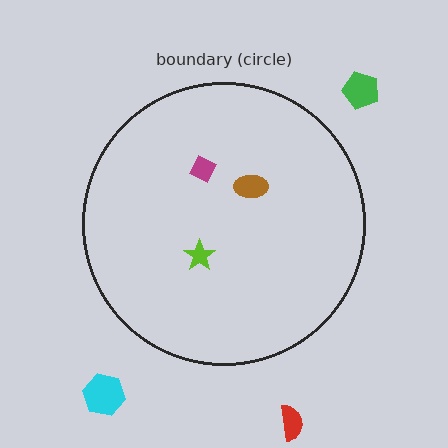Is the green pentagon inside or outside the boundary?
Outside.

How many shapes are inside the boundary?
3 inside, 3 outside.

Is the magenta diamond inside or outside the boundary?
Inside.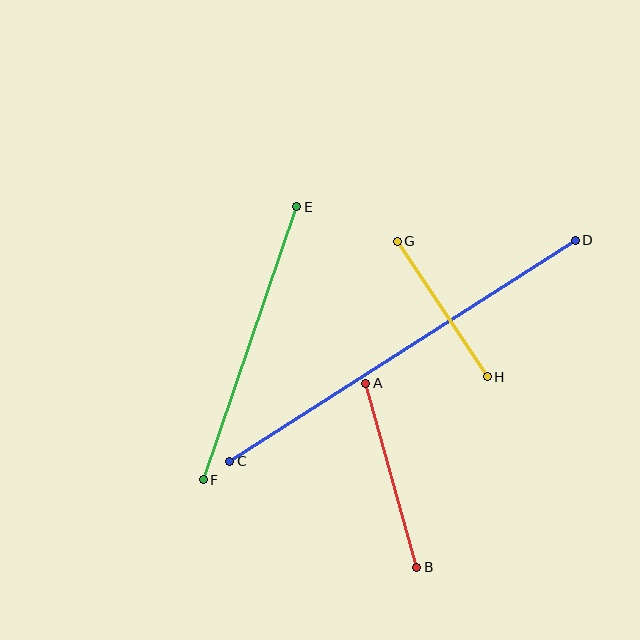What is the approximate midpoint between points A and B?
The midpoint is at approximately (391, 475) pixels.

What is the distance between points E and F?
The distance is approximately 289 pixels.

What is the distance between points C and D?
The distance is approximately 410 pixels.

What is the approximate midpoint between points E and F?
The midpoint is at approximately (250, 343) pixels.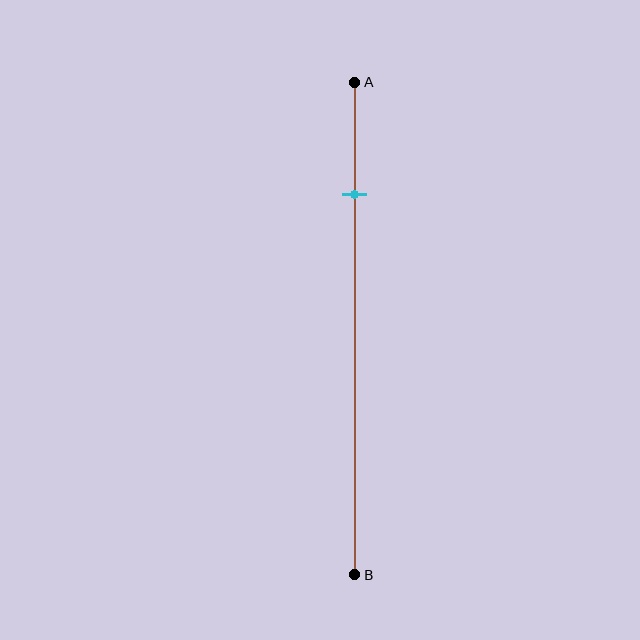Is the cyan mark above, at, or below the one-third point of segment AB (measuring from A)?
The cyan mark is above the one-third point of segment AB.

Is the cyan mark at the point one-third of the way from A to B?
No, the mark is at about 25% from A, not at the 33% one-third point.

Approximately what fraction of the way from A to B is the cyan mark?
The cyan mark is approximately 25% of the way from A to B.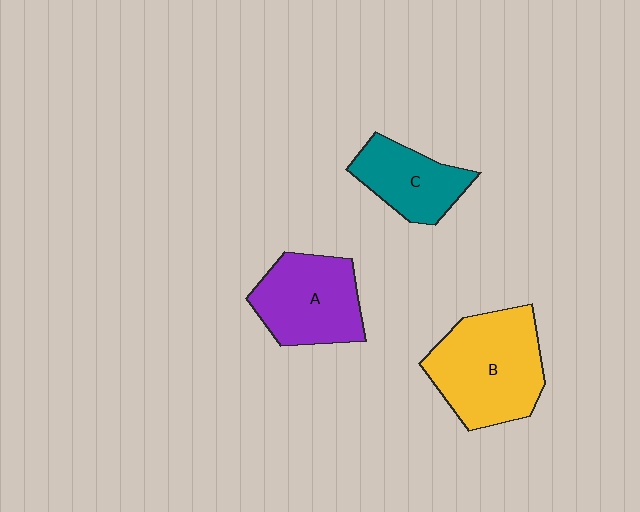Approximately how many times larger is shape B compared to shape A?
Approximately 1.3 times.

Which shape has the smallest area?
Shape C (teal).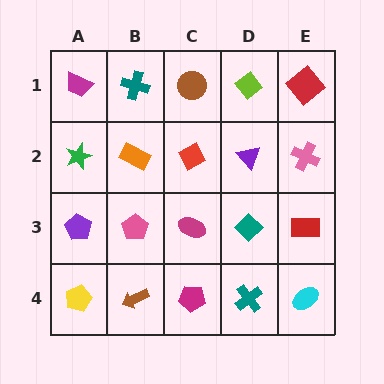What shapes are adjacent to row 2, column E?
A red diamond (row 1, column E), a red rectangle (row 3, column E), a purple triangle (row 2, column D).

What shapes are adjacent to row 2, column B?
A teal cross (row 1, column B), a pink pentagon (row 3, column B), a green star (row 2, column A), a red diamond (row 2, column C).